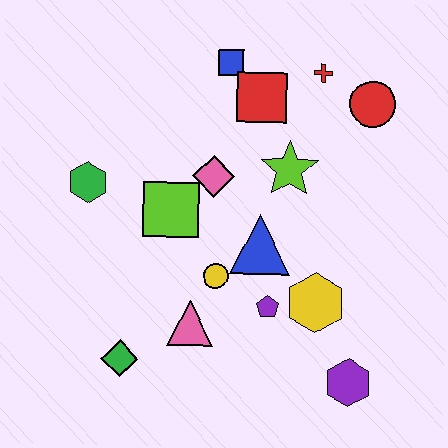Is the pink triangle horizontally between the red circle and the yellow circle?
No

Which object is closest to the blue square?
The red square is closest to the blue square.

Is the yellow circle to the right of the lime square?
Yes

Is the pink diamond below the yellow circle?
No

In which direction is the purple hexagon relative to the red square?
The purple hexagon is below the red square.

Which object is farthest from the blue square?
The purple hexagon is farthest from the blue square.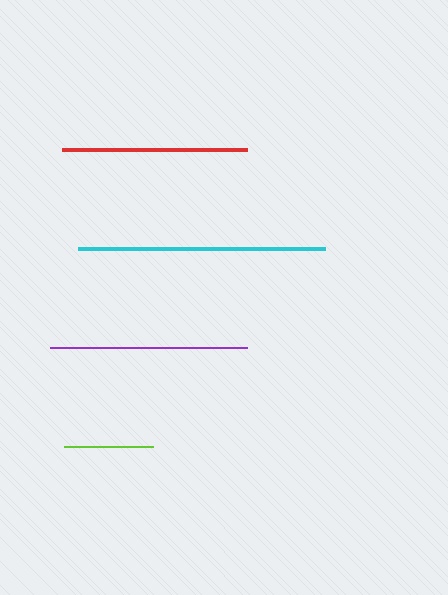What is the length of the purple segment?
The purple segment is approximately 197 pixels long.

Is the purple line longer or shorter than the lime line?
The purple line is longer than the lime line.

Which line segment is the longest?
The cyan line is the longest at approximately 247 pixels.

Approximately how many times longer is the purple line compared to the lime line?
The purple line is approximately 2.2 times the length of the lime line.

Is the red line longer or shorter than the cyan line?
The cyan line is longer than the red line.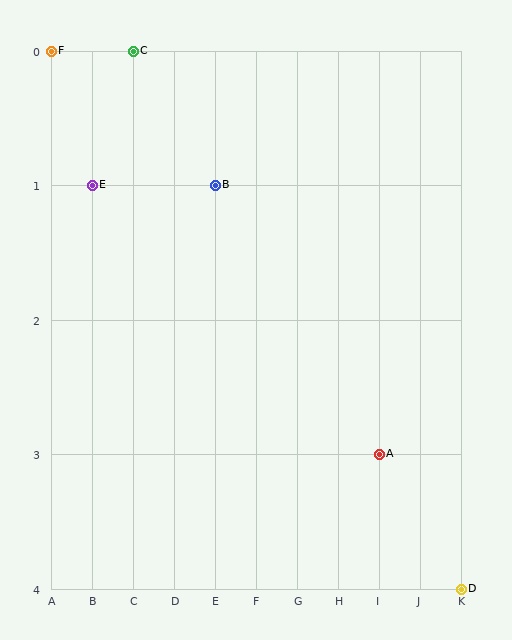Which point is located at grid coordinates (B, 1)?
Point E is at (B, 1).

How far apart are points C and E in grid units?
Points C and E are 1 column and 1 row apart (about 1.4 grid units diagonally).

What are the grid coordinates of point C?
Point C is at grid coordinates (C, 0).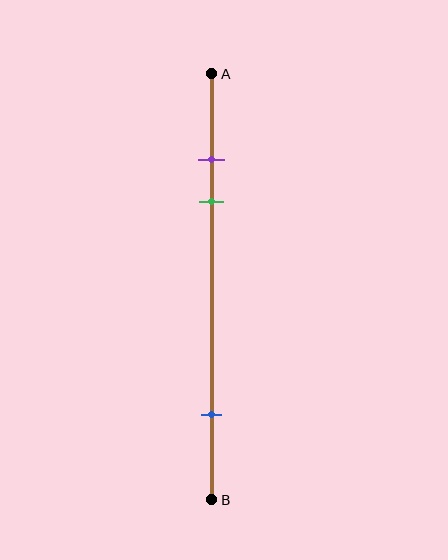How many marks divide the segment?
There are 3 marks dividing the segment.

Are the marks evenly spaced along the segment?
No, the marks are not evenly spaced.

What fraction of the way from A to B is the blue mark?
The blue mark is approximately 80% (0.8) of the way from A to B.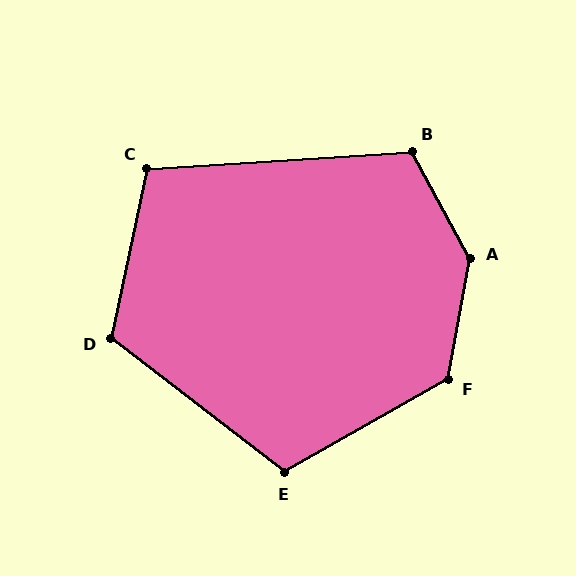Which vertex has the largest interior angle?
A, at approximately 141 degrees.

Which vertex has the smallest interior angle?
C, at approximately 106 degrees.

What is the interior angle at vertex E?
Approximately 113 degrees (obtuse).